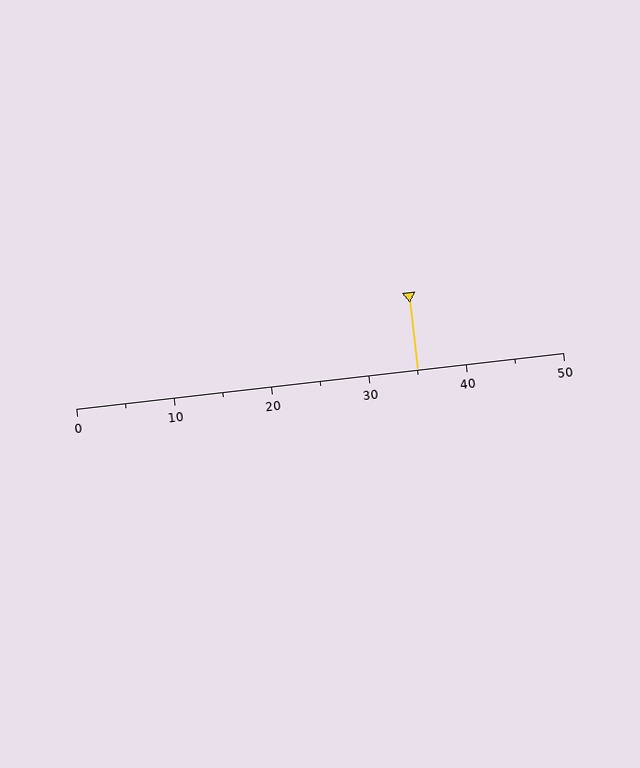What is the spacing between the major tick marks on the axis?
The major ticks are spaced 10 apart.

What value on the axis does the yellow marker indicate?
The marker indicates approximately 35.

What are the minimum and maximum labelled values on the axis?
The axis runs from 0 to 50.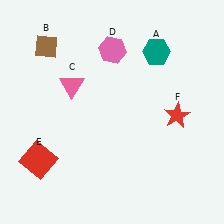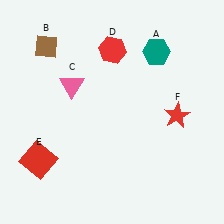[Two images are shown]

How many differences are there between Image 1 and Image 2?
There is 1 difference between the two images.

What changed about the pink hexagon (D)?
In Image 1, D is pink. In Image 2, it changed to red.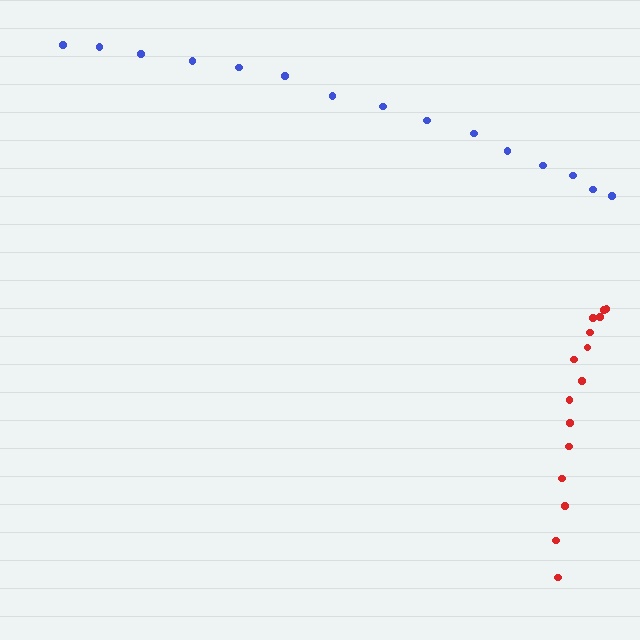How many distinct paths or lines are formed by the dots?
There are 2 distinct paths.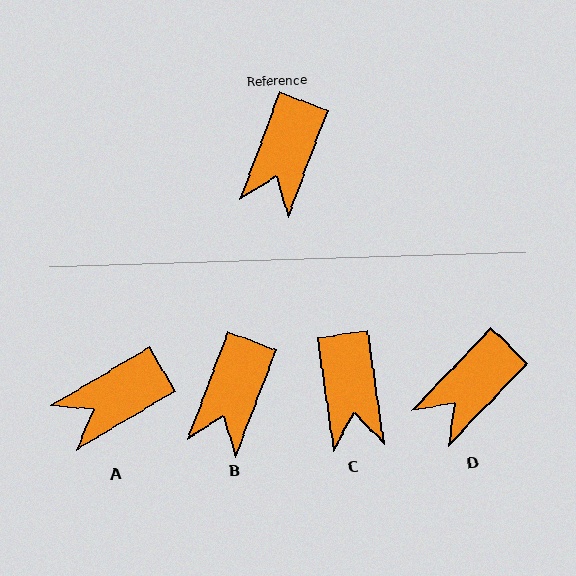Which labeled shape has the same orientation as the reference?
B.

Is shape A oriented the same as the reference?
No, it is off by about 39 degrees.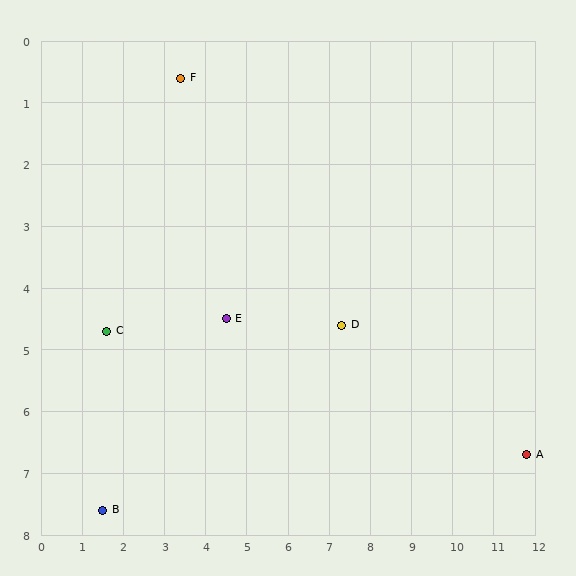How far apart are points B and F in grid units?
Points B and F are about 7.3 grid units apart.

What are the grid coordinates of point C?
Point C is at approximately (1.6, 4.7).